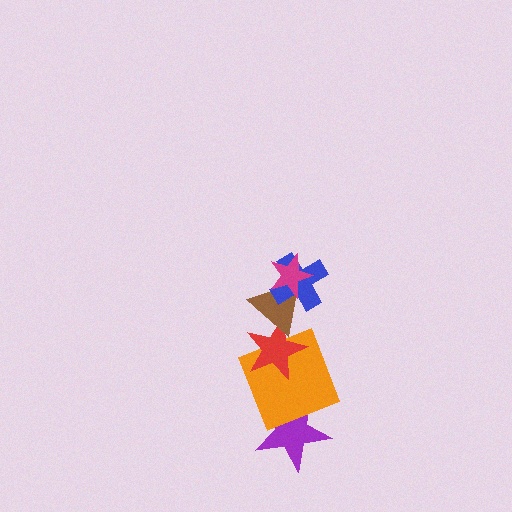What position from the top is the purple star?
The purple star is 6th from the top.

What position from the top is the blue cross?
The blue cross is 2nd from the top.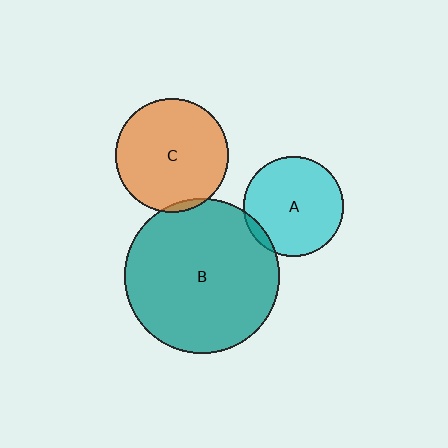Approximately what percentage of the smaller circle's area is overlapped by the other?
Approximately 5%.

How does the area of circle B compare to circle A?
Approximately 2.4 times.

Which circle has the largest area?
Circle B (teal).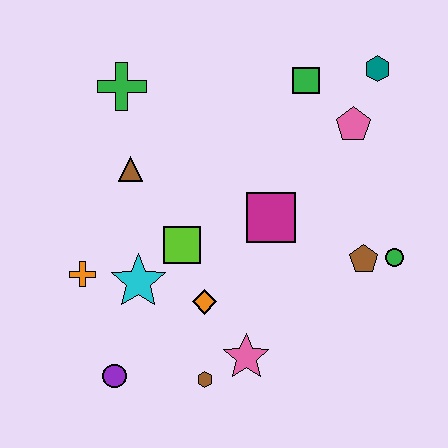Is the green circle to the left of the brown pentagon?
No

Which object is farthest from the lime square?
The teal hexagon is farthest from the lime square.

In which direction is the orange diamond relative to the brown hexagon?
The orange diamond is above the brown hexagon.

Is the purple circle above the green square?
No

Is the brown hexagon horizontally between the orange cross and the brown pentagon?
Yes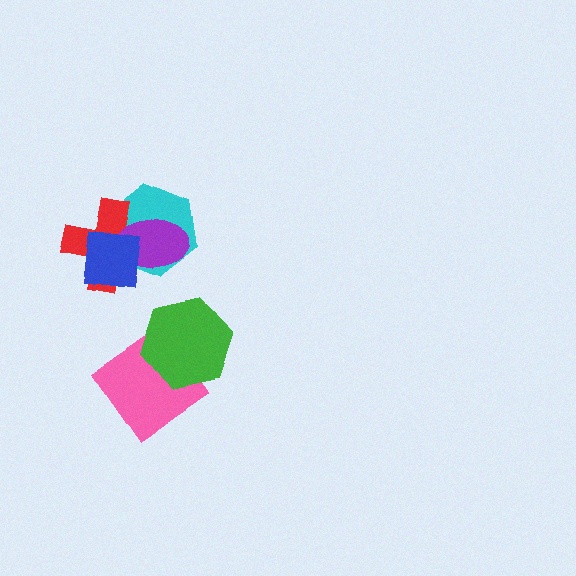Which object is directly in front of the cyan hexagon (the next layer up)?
The red cross is directly in front of the cyan hexagon.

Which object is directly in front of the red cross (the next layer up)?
The purple ellipse is directly in front of the red cross.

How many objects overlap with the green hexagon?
1 object overlaps with the green hexagon.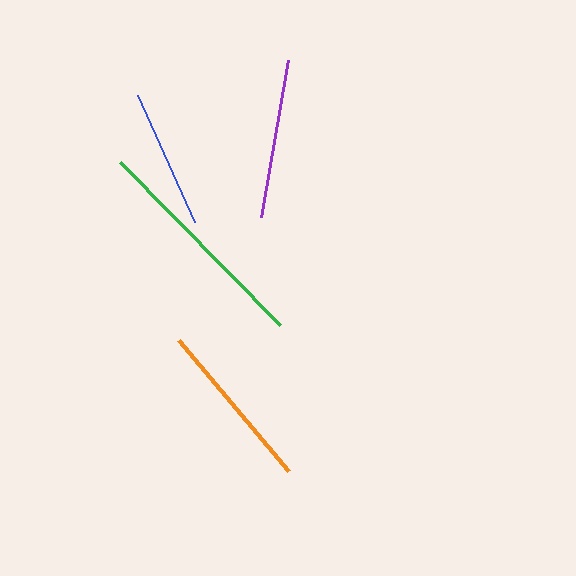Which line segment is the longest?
The green line is the longest at approximately 229 pixels.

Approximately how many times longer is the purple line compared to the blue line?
The purple line is approximately 1.1 times the length of the blue line.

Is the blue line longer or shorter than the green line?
The green line is longer than the blue line.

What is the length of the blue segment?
The blue segment is approximately 139 pixels long.